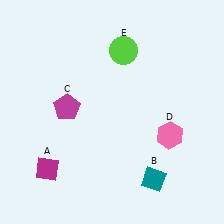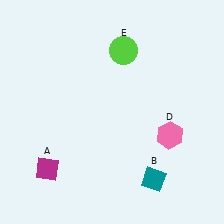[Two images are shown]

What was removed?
The magenta pentagon (C) was removed in Image 2.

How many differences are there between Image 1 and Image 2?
There is 1 difference between the two images.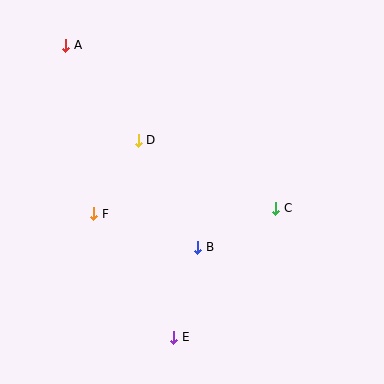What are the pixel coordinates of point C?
Point C is at (276, 208).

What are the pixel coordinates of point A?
Point A is at (66, 45).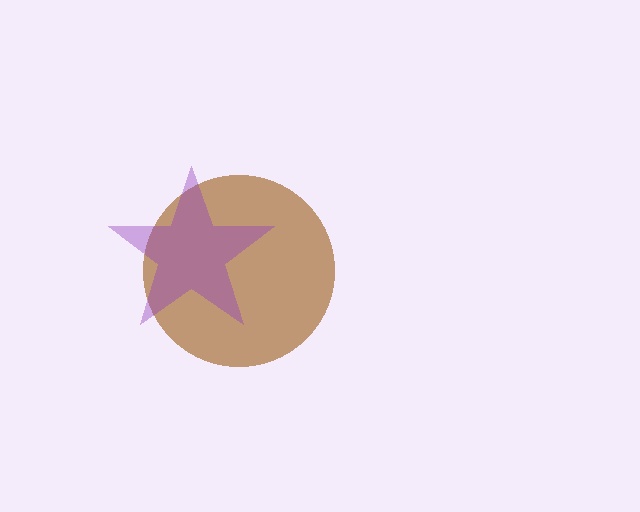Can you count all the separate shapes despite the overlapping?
Yes, there are 2 separate shapes.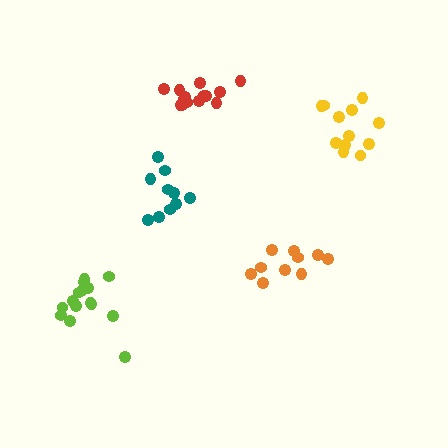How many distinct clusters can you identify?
There are 5 distinct clusters.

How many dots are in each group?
Group 1: 10 dots, Group 2: 10 dots, Group 3: 14 dots, Group 4: 15 dots, Group 5: 12 dots (61 total).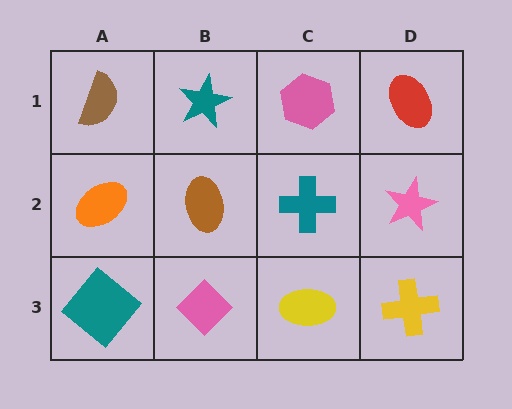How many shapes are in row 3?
4 shapes.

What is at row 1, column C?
A pink hexagon.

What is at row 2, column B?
A brown ellipse.